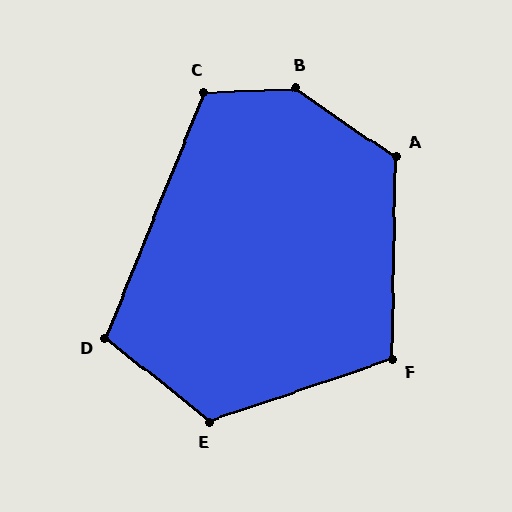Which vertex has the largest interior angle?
B, at approximately 144 degrees.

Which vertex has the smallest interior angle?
D, at approximately 107 degrees.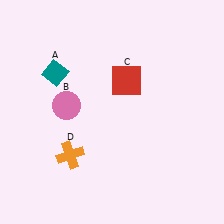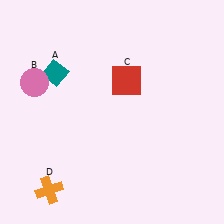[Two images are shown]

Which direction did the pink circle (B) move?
The pink circle (B) moved left.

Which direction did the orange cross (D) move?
The orange cross (D) moved down.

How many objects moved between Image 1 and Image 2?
2 objects moved between the two images.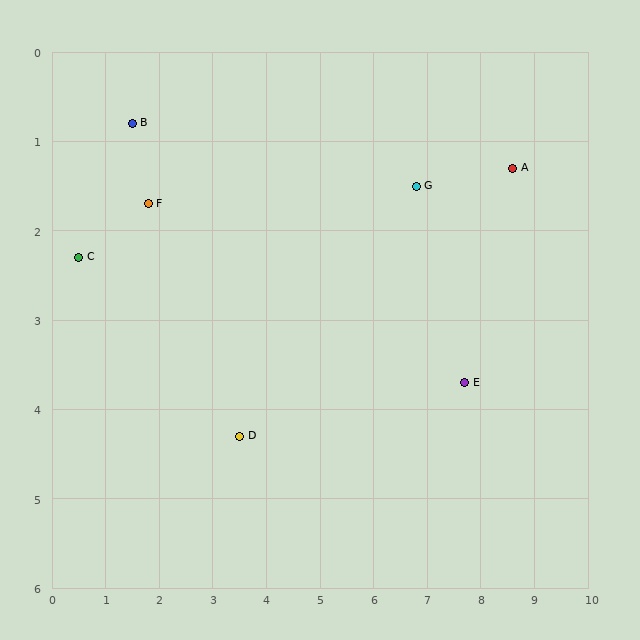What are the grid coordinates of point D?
Point D is at approximately (3.5, 4.3).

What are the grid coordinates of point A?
Point A is at approximately (8.6, 1.3).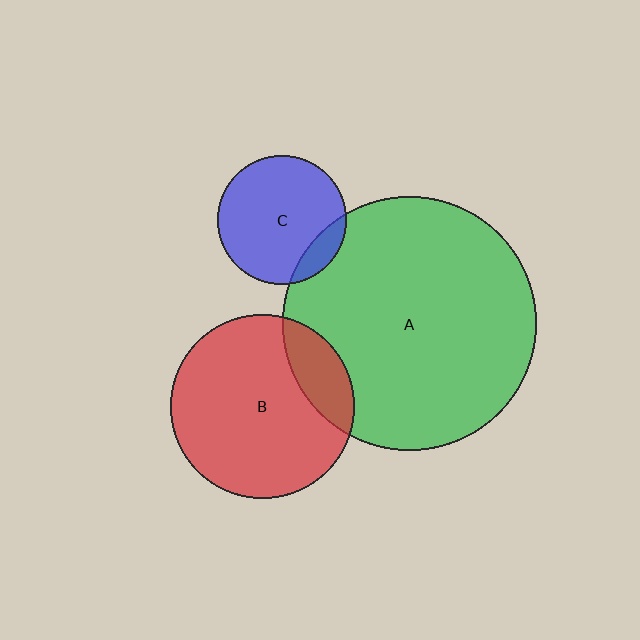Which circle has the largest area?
Circle A (green).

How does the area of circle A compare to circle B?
Approximately 1.9 times.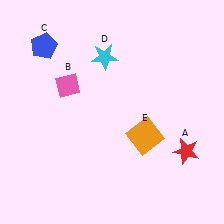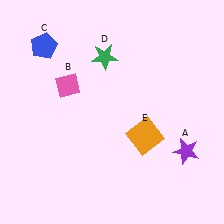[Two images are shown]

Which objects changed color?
A changed from red to purple. D changed from cyan to green.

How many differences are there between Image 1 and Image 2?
There are 2 differences between the two images.